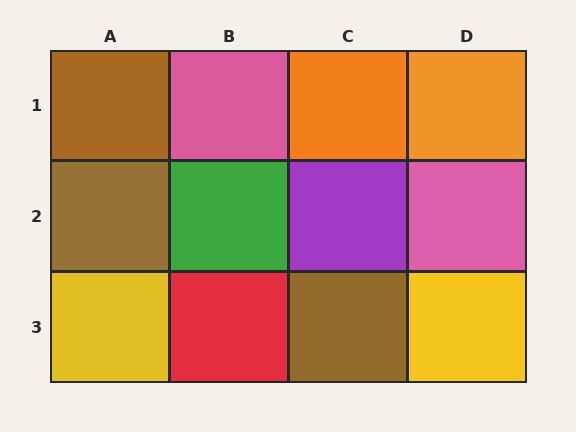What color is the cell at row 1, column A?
Brown.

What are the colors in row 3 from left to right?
Yellow, red, brown, yellow.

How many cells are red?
1 cell is red.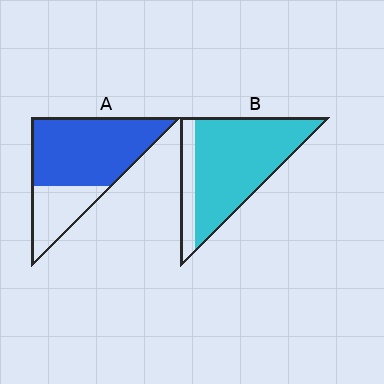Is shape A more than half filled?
Yes.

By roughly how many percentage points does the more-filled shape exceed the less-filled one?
By roughly 10 percentage points (B over A).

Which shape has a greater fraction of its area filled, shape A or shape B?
Shape B.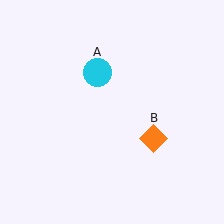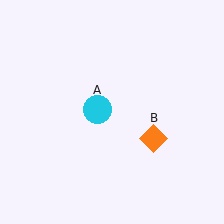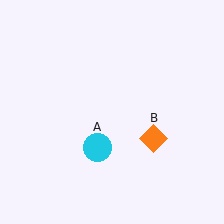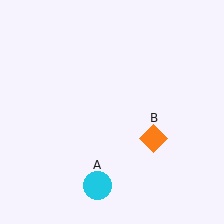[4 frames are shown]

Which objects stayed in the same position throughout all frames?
Orange diamond (object B) remained stationary.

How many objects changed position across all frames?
1 object changed position: cyan circle (object A).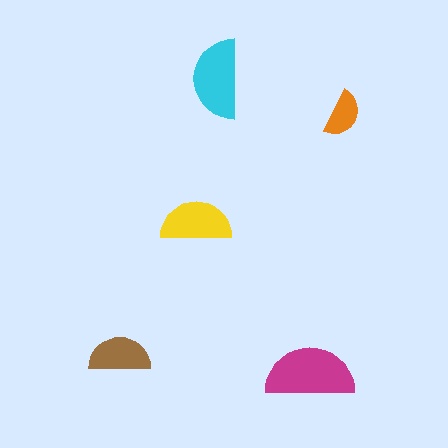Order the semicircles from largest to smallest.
the magenta one, the cyan one, the yellow one, the brown one, the orange one.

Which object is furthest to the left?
The brown semicircle is leftmost.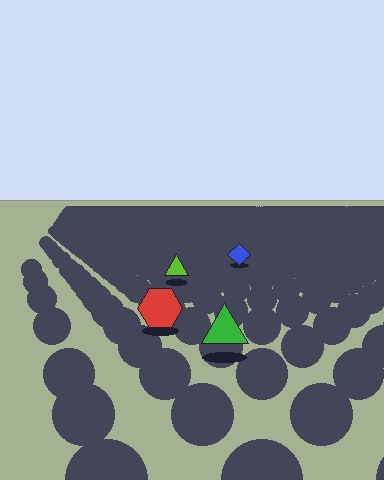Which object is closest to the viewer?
The green triangle is closest. The texture marks near it are larger and more spread out.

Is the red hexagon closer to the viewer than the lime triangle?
Yes. The red hexagon is closer — you can tell from the texture gradient: the ground texture is coarser near it.